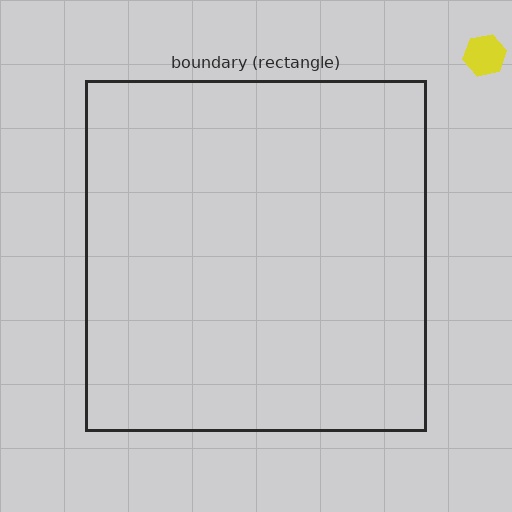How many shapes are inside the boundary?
0 inside, 1 outside.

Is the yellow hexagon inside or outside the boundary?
Outside.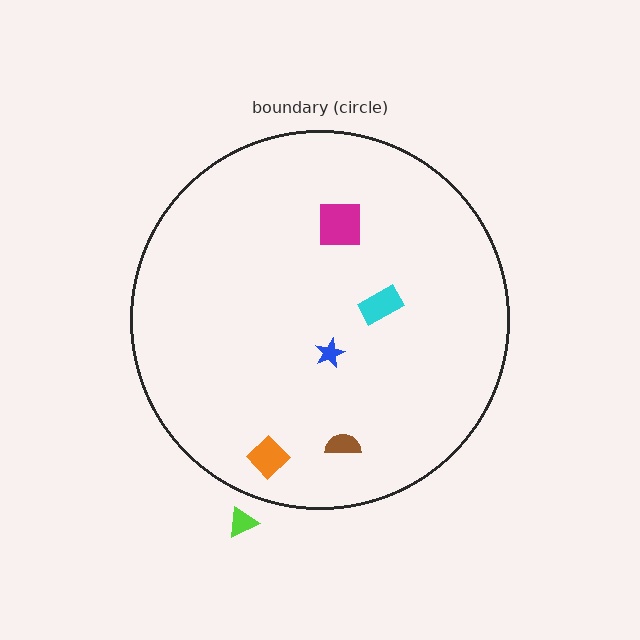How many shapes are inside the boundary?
5 inside, 1 outside.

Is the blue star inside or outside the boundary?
Inside.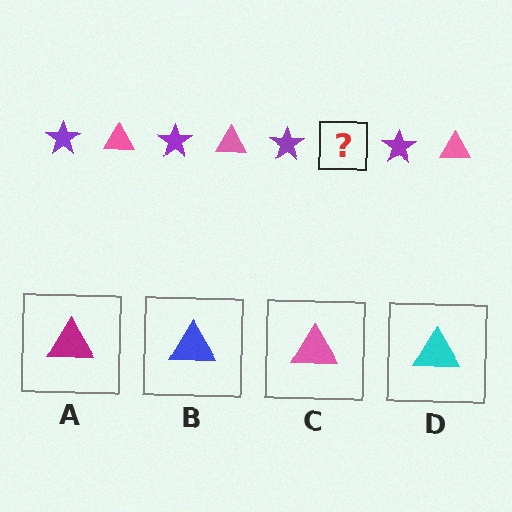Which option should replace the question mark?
Option C.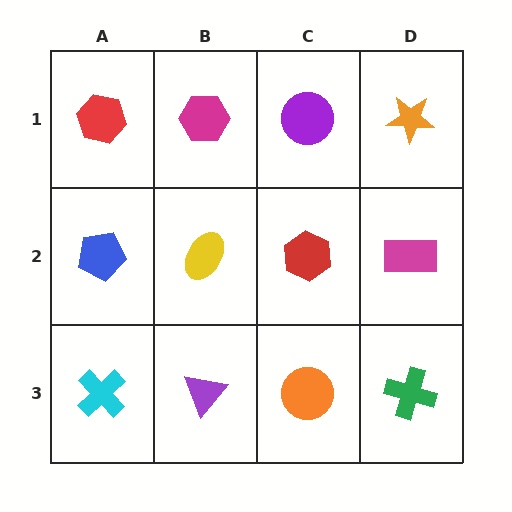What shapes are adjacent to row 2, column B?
A magenta hexagon (row 1, column B), a purple triangle (row 3, column B), a blue pentagon (row 2, column A), a red hexagon (row 2, column C).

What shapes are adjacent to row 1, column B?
A yellow ellipse (row 2, column B), a red hexagon (row 1, column A), a purple circle (row 1, column C).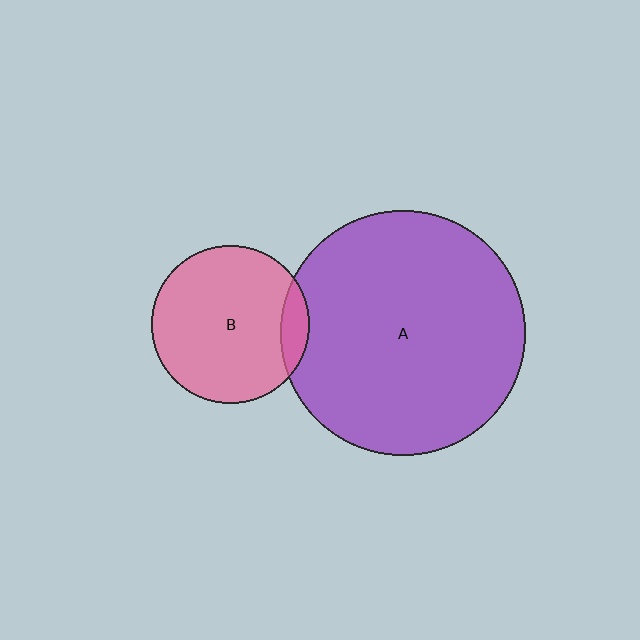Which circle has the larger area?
Circle A (purple).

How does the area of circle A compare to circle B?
Approximately 2.4 times.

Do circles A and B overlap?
Yes.